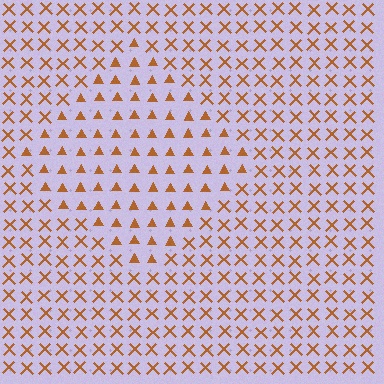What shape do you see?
I see a diamond.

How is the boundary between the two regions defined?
The boundary is defined by a change in element shape: triangles inside vs. X marks outside. All elements share the same color and spacing.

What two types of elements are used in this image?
The image uses triangles inside the diamond region and X marks outside it.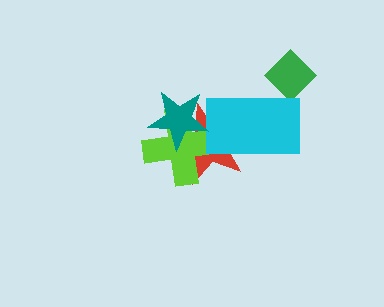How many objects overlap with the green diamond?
1 object overlaps with the green diamond.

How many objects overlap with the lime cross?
3 objects overlap with the lime cross.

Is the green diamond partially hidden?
Yes, it is partially covered by another shape.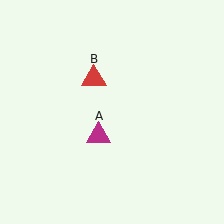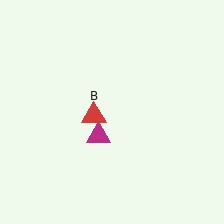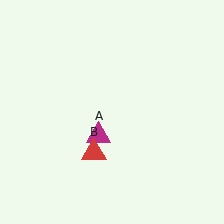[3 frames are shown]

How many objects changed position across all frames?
1 object changed position: red triangle (object B).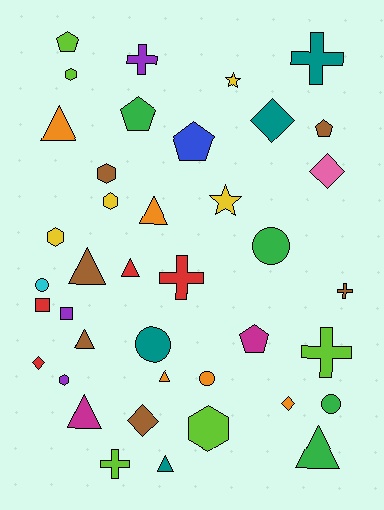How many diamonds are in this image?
There are 5 diamonds.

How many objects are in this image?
There are 40 objects.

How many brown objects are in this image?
There are 6 brown objects.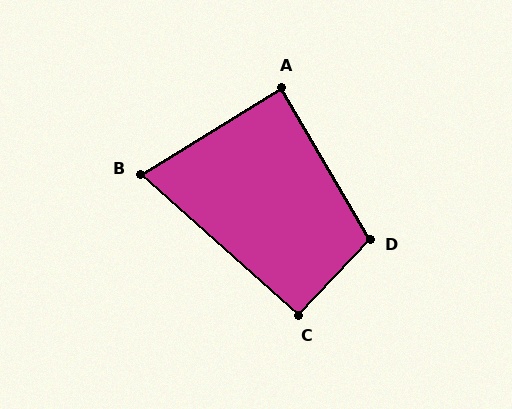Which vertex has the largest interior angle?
D, at approximately 107 degrees.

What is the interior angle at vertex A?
Approximately 89 degrees (approximately right).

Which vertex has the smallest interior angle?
B, at approximately 73 degrees.